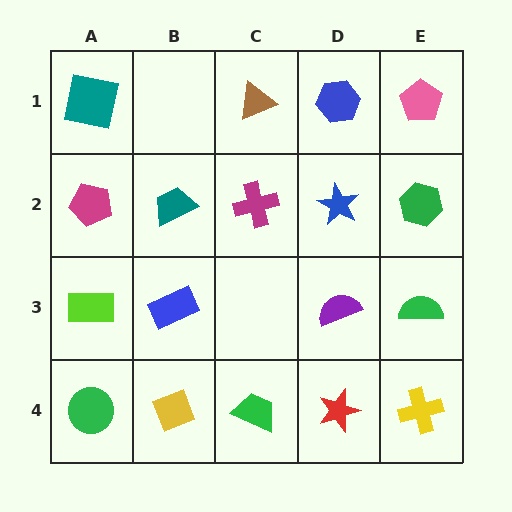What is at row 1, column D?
A blue hexagon.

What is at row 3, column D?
A purple semicircle.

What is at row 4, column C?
A green trapezoid.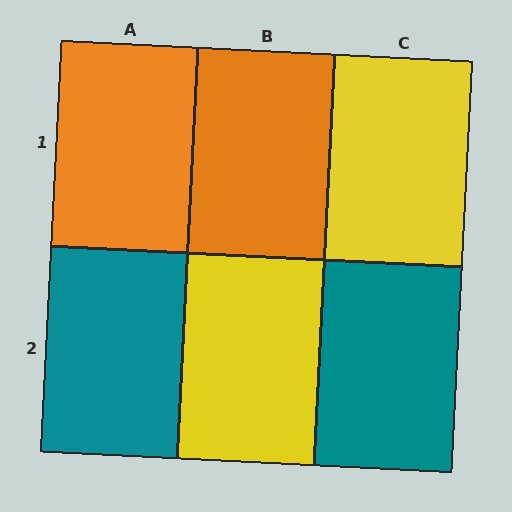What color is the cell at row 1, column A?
Orange.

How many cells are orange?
2 cells are orange.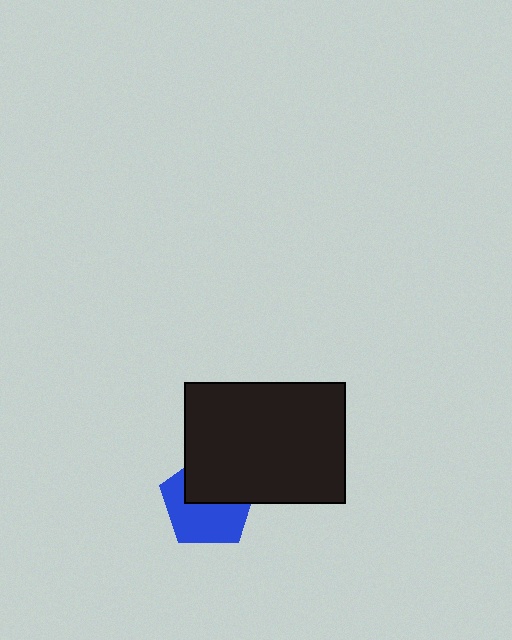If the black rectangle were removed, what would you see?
You would see the complete blue pentagon.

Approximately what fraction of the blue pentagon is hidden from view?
Roughly 44% of the blue pentagon is hidden behind the black rectangle.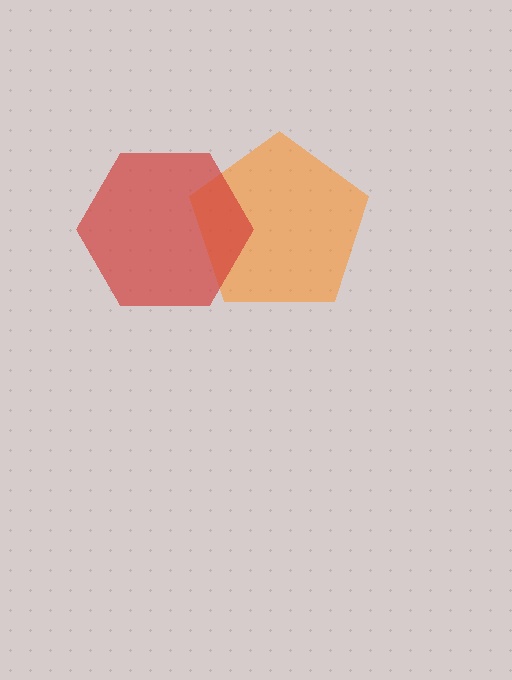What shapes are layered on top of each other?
The layered shapes are: an orange pentagon, a red hexagon.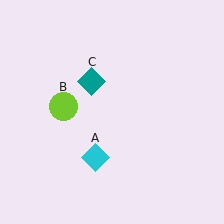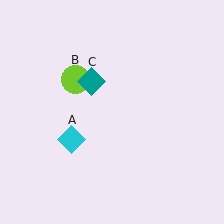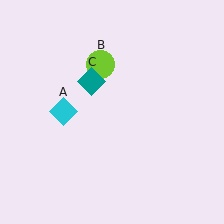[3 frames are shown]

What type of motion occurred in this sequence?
The cyan diamond (object A), lime circle (object B) rotated clockwise around the center of the scene.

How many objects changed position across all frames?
2 objects changed position: cyan diamond (object A), lime circle (object B).